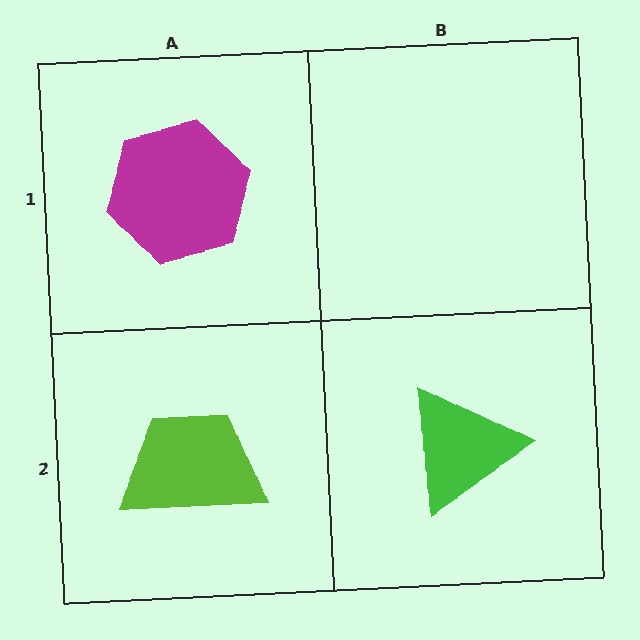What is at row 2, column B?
A green triangle.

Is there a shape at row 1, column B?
No, that cell is empty.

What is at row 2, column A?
A lime trapezoid.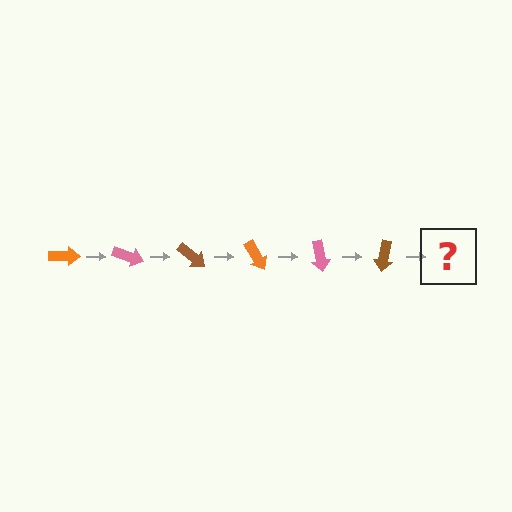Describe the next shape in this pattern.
It should be an orange arrow, rotated 120 degrees from the start.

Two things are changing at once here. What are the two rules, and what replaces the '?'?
The two rules are that it rotates 20 degrees each step and the color cycles through orange, pink, and brown. The '?' should be an orange arrow, rotated 120 degrees from the start.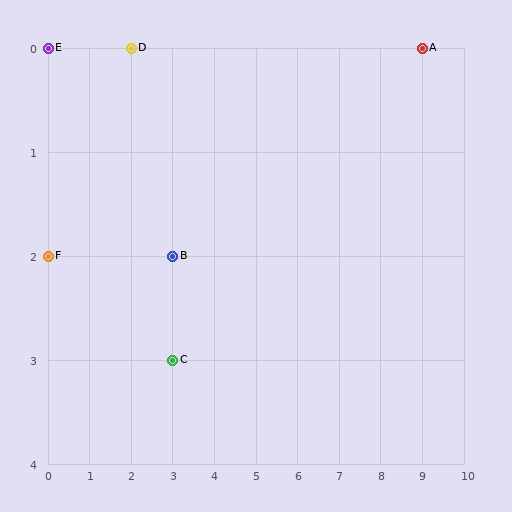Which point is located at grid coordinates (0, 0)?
Point E is at (0, 0).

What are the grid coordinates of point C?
Point C is at grid coordinates (3, 3).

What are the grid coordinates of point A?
Point A is at grid coordinates (9, 0).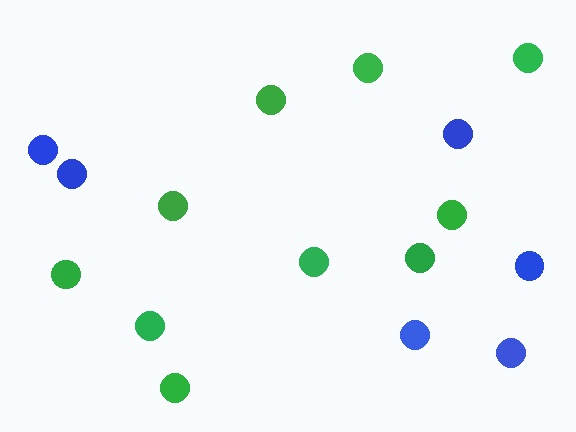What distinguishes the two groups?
There are 2 groups: one group of blue circles (6) and one group of green circles (10).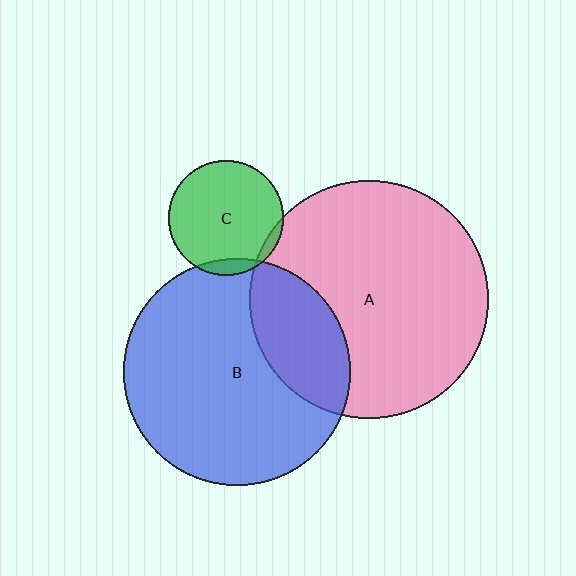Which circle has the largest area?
Circle A (pink).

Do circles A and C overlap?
Yes.